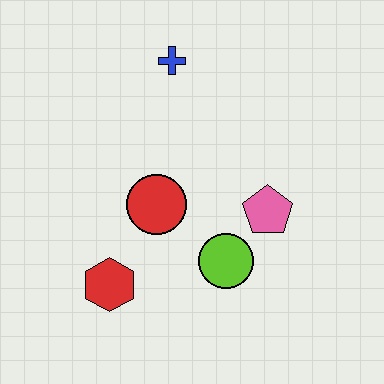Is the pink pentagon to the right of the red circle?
Yes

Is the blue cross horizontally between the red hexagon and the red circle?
No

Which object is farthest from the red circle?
The blue cross is farthest from the red circle.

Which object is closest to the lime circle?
The pink pentagon is closest to the lime circle.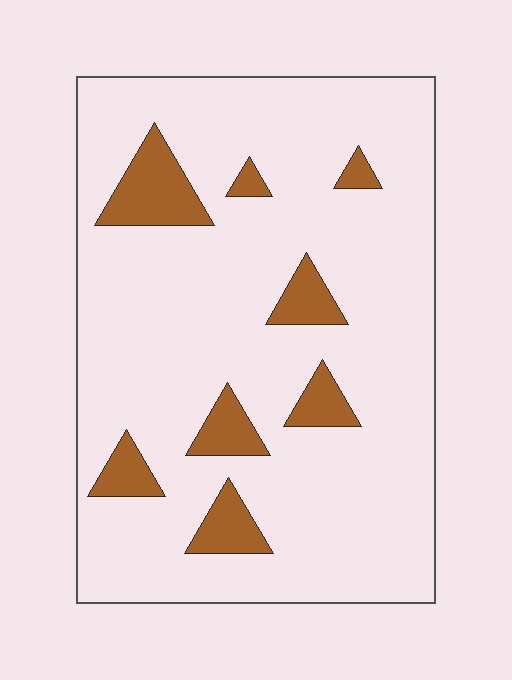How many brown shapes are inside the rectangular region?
8.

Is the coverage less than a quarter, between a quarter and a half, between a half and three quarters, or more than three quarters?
Less than a quarter.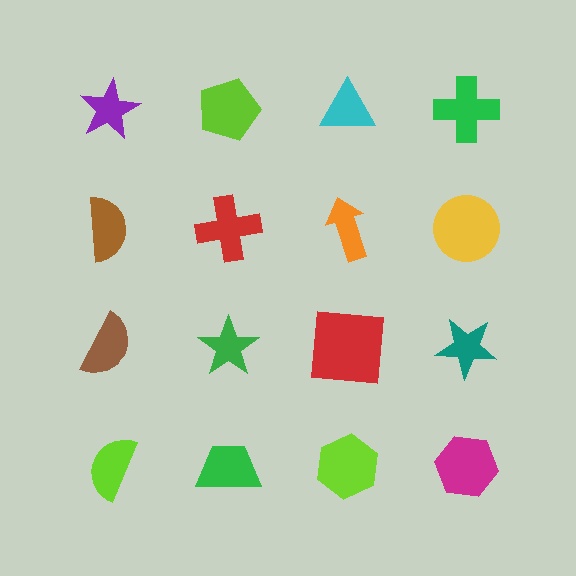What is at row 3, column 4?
A teal star.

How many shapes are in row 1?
4 shapes.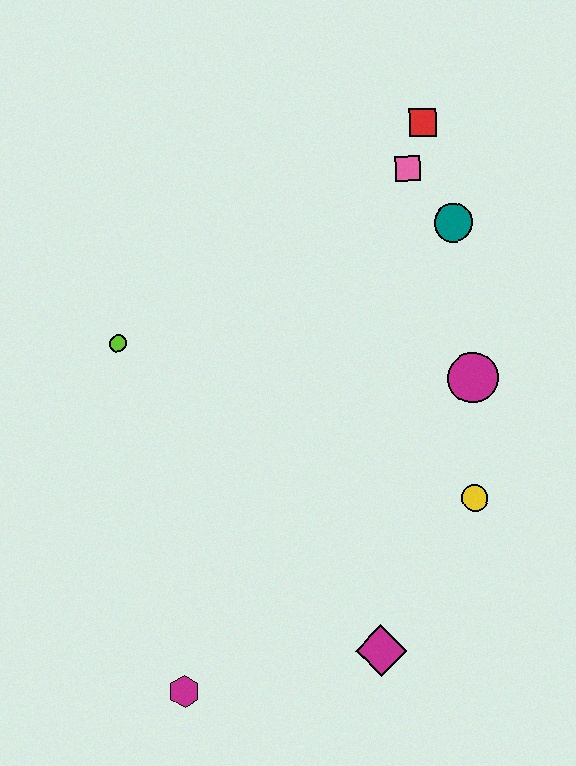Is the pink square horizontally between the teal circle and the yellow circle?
No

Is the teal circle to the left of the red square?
No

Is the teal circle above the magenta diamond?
Yes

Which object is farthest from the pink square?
The magenta hexagon is farthest from the pink square.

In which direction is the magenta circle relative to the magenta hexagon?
The magenta circle is above the magenta hexagon.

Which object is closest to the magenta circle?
The yellow circle is closest to the magenta circle.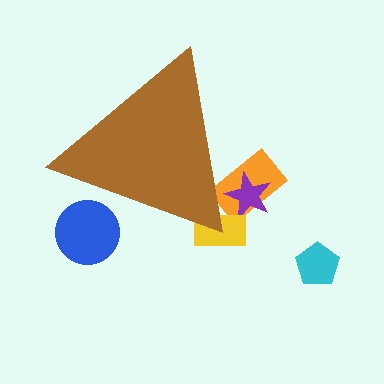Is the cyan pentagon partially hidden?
No, the cyan pentagon is fully visible.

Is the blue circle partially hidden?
Yes, the blue circle is partially hidden behind the brown triangle.